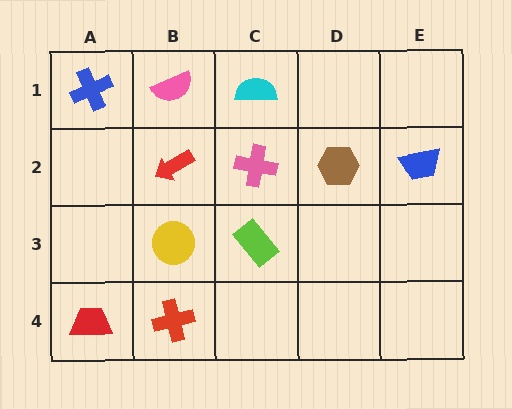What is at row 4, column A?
A red trapezoid.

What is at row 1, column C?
A cyan semicircle.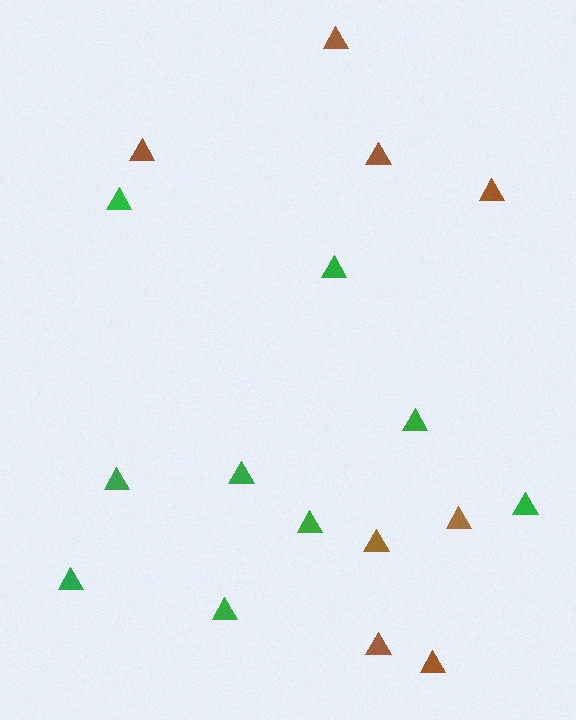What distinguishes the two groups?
There are 2 groups: one group of brown triangles (8) and one group of green triangles (9).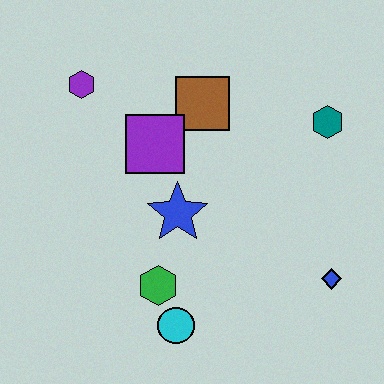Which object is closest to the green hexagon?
The cyan circle is closest to the green hexagon.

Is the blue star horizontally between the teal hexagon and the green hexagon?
Yes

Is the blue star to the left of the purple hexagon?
No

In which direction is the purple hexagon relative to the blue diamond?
The purple hexagon is to the left of the blue diamond.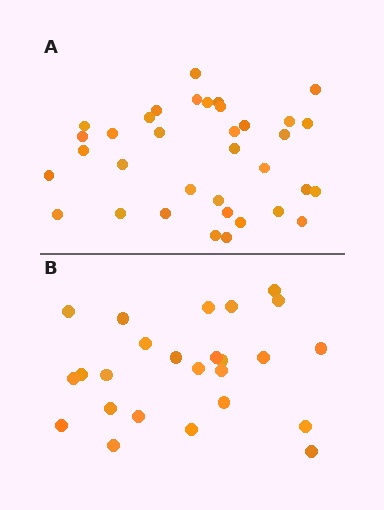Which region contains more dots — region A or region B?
Region A (the top region) has more dots.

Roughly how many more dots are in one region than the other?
Region A has roughly 10 or so more dots than region B.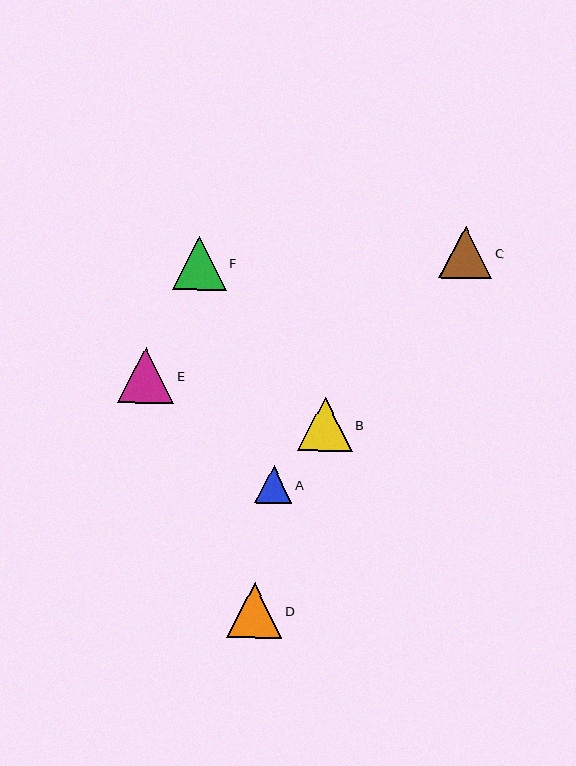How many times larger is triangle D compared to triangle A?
Triangle D is approximately 1.5 times the size of triangle A.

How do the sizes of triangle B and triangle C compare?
Triangle B and triangle C are approximately the same size.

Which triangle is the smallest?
Triangle A is the smallest with a size of approximately 38 pixels.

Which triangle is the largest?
Triangle E is the largest with a size of approximately 56 pixels.